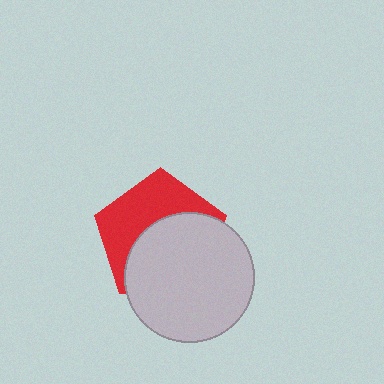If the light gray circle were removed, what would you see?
You would see the complete red pentagon.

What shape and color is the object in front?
The object in front is a light gray circle.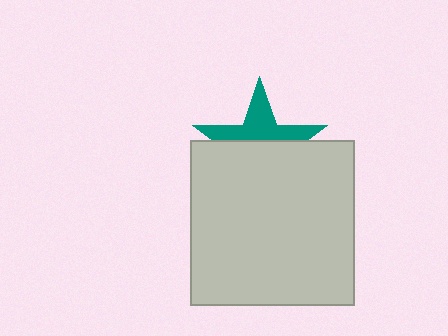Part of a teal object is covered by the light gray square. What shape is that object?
It is a star.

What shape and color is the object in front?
The object in front is a light gray square.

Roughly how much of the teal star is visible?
A small part of it is visible (roughly 42%).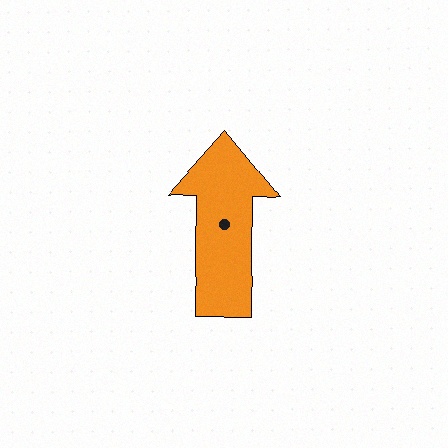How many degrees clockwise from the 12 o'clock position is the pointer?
Approximately 1 degrees.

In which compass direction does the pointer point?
North.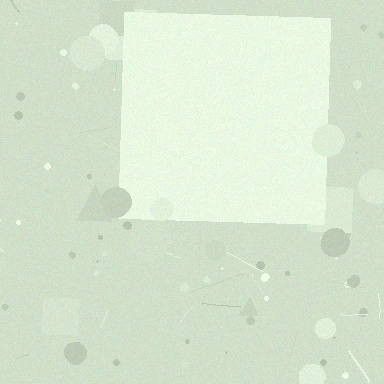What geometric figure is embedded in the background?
A square is embedded in the background.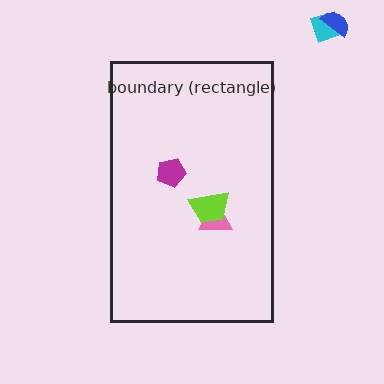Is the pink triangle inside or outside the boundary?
Inside.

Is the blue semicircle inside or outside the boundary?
Outside.